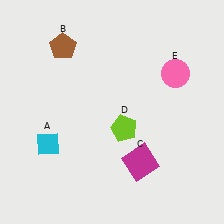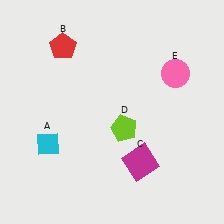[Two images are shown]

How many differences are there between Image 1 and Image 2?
There is 1 difference between the two images.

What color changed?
The pentagon (B) changed from brown in Image 1 to red in Image 2.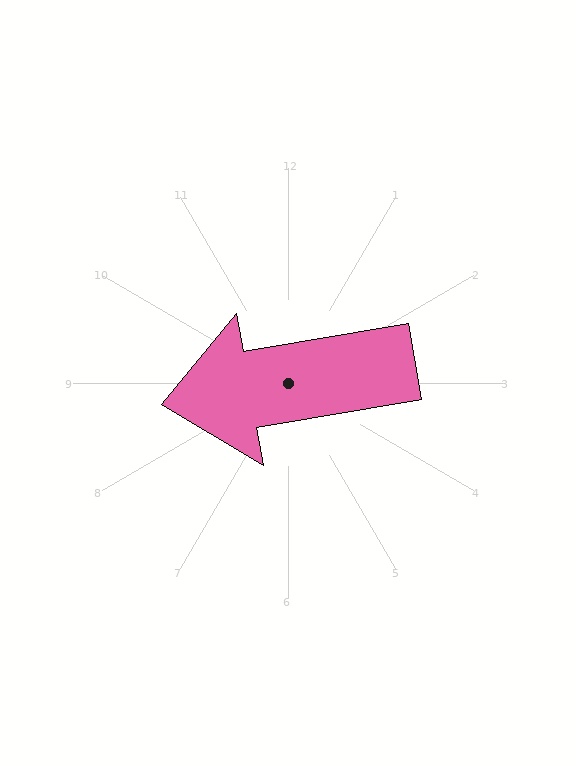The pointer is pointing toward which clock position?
Roughly 9 o'clock.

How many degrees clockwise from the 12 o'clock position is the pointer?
Approximately 260 degrees.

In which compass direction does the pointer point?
West.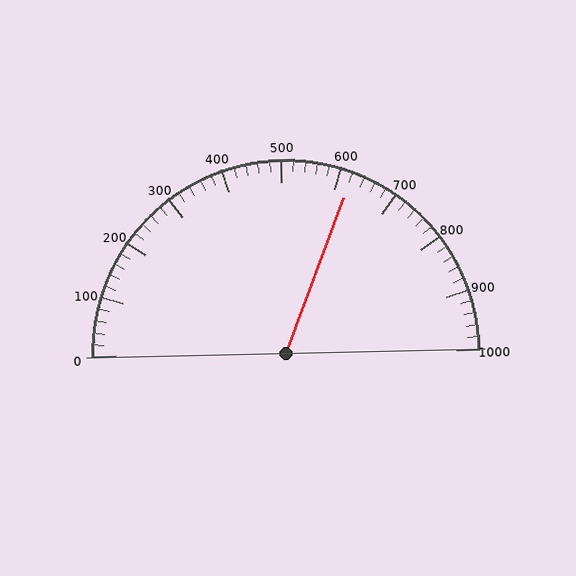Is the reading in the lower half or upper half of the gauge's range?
The reading is in the upper half of the range (0 to 1000).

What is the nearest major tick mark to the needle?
The nearest major tick mark is 600.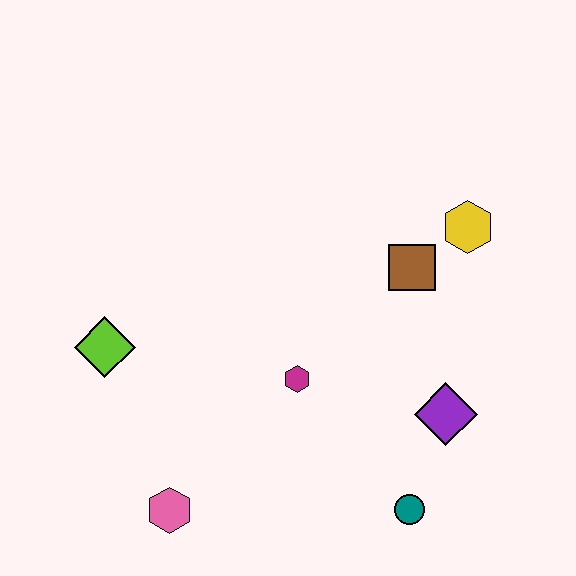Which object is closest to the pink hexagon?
The lime diamond is closest to the pink hexagon.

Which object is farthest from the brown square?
The pink hexagon is farthest from the brown square.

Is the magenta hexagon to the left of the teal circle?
Yes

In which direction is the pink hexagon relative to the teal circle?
The pink hexagon is to the left of the teal circle.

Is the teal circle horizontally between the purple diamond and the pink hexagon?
Yes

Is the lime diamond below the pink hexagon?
No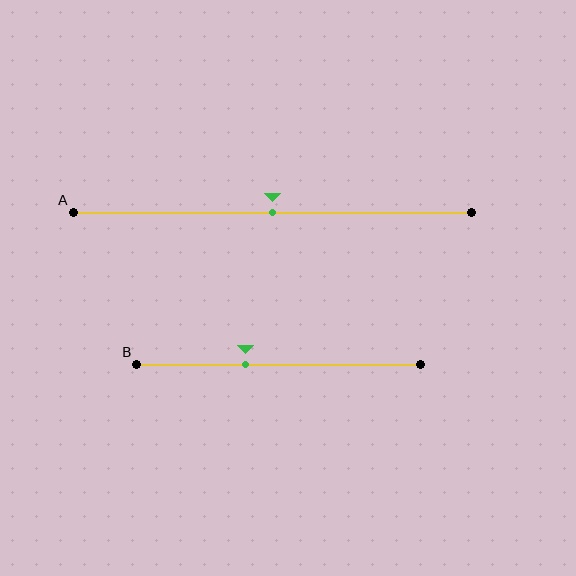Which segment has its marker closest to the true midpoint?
Segment A has its marker closest to the true midpoint.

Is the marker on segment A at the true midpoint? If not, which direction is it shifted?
Yes, the marker on segment A is at the true midpoint.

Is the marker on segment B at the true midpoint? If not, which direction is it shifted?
No, the marker on segment B is shifted to the left by about 11% of the segment length.